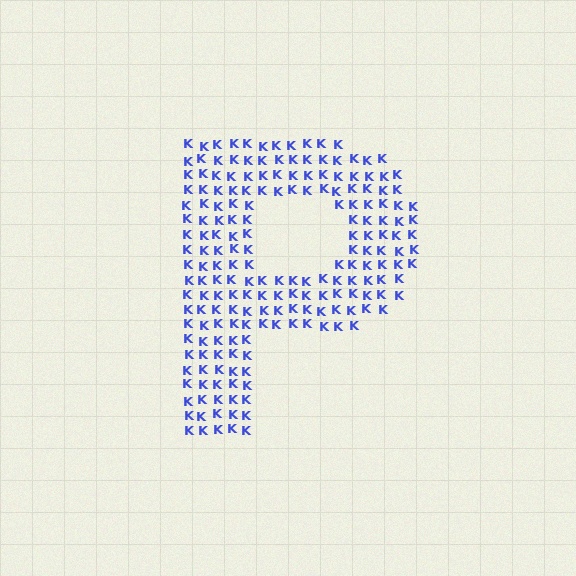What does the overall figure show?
The overall figure shows the letter P.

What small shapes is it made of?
It is made of small letter K's.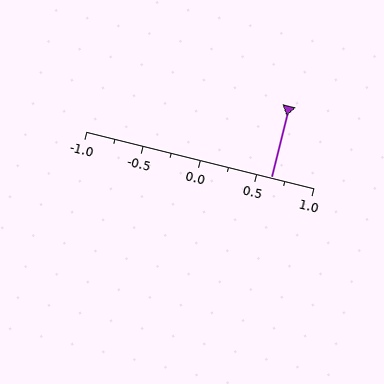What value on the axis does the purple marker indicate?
The marker indicates approximately 0.62.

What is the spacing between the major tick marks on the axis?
The major ticks are spaced 0.5 apart.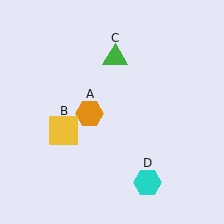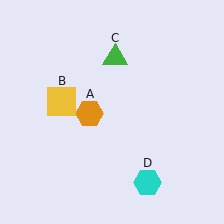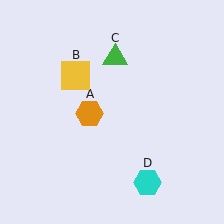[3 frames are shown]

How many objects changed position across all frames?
1 object changed position: yellow square (object B).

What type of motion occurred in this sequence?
The yellow square (object B) rotated clockwise around the center of the scene.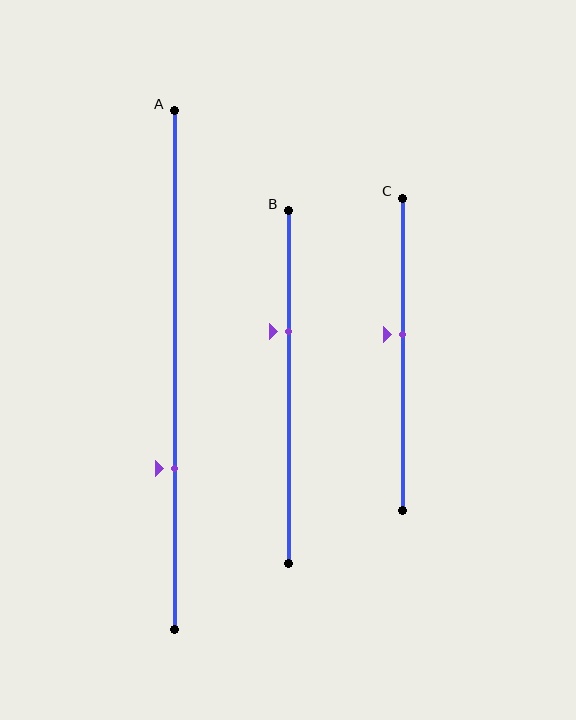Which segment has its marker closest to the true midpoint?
Segment C has its marker closest to the true midpoint.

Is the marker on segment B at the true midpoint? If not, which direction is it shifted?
No, the marker on segment B is shifted upward by about 16% of the segment length.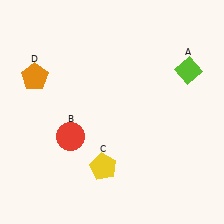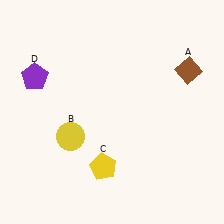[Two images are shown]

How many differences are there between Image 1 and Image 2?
There are 3 differences between the two images.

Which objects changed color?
A changed from lime to brown. B changed from red to yellow. D changed from orange to purple.